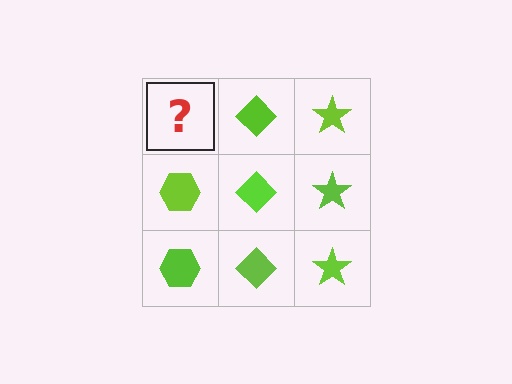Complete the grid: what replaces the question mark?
The question mark should be replaced with a lime hexagon.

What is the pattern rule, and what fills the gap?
The rule is that each column has a consistent shape. The gap should be filled with a lime hexagon.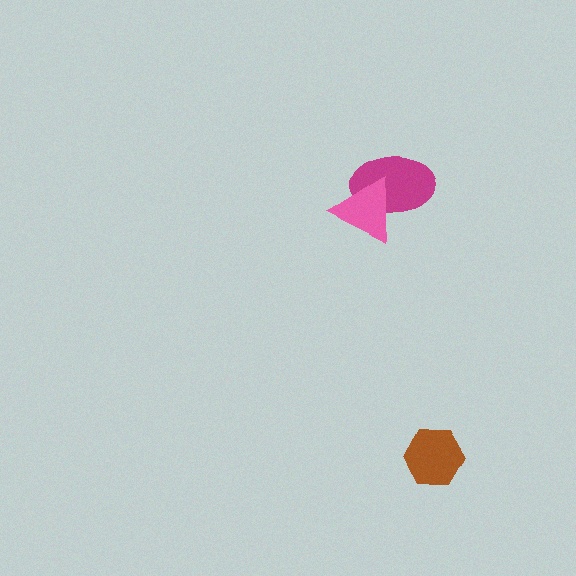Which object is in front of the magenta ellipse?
The pink triangle is in front of the magenta ellipse.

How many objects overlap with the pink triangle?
1 object overlaps with the pink triangle.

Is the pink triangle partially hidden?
No, no other shape covers it.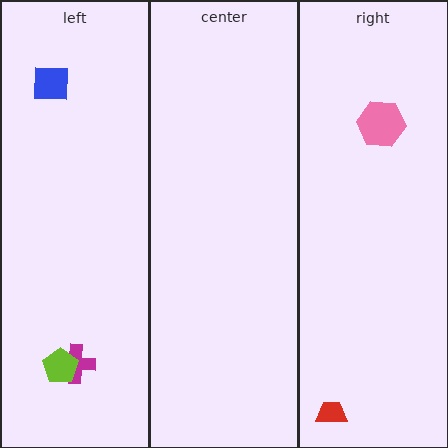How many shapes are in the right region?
2.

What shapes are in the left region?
The blue square, the magenta cross, the lime pentagon.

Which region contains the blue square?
The left region.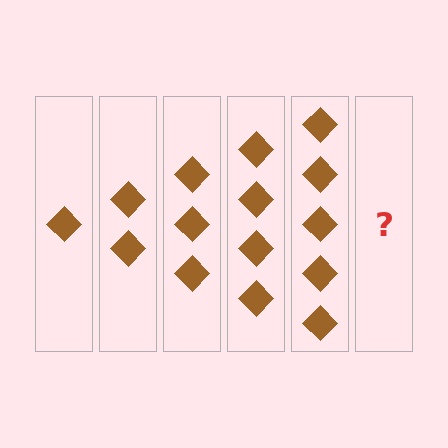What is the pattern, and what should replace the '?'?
The pattern is that each step adds one more diamond. The '?' should be 6 diamonds.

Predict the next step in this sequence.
The next step is 6 diamonds.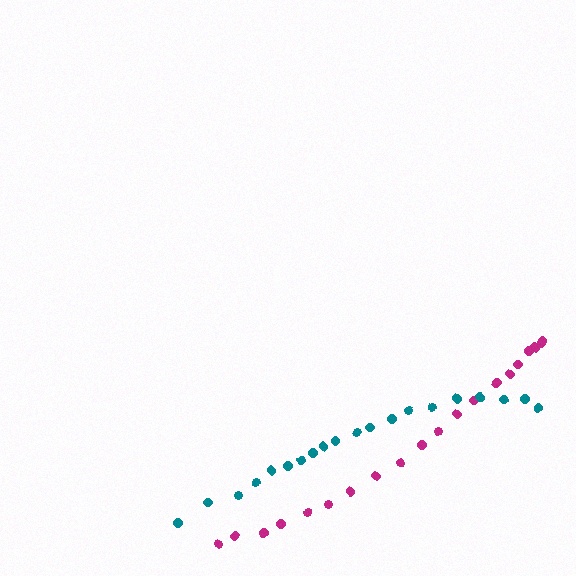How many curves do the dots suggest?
There are 2 distinct paths.